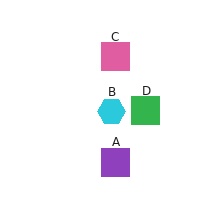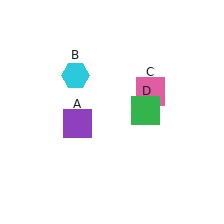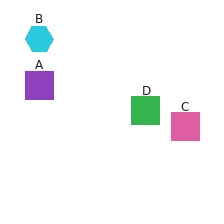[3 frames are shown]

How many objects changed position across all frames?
3 objects changed position: purple square (object A), cyan hexagon (object B), pink square (object C).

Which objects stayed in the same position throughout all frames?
Green square (object D) remained stationary.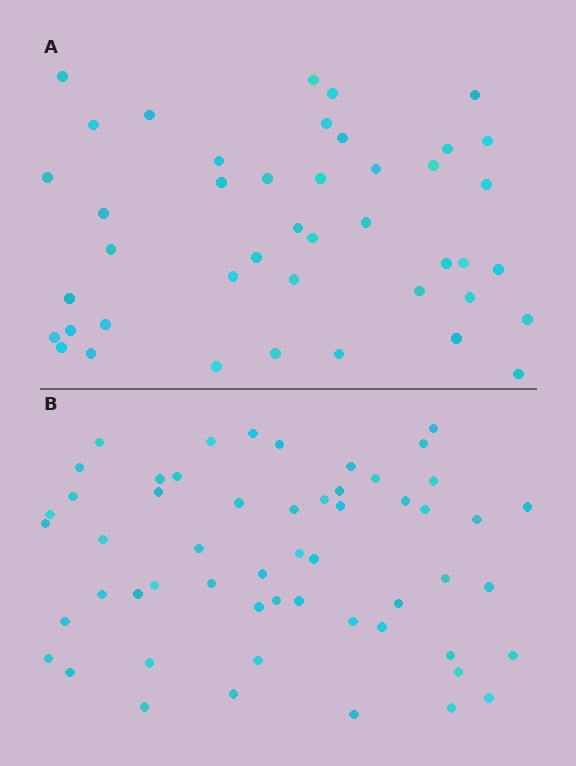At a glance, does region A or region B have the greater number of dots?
Region B (the bottom region) has more dots.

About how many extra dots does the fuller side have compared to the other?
Region B has roughly 12 or so more dots than region A.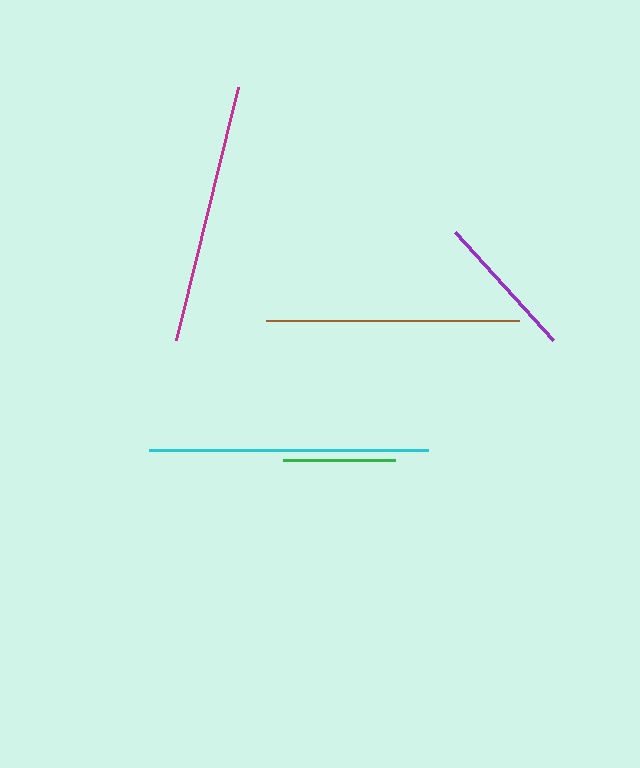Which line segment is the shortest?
The green line is the shortest at approximately 111 pixels.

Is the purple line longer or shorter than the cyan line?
The cyan line is longer than the purple line.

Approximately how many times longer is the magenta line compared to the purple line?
The magenta line is approximately 1.8 times the length of the purple line.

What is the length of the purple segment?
The purple segment is approximately 146 pixels long.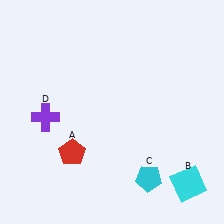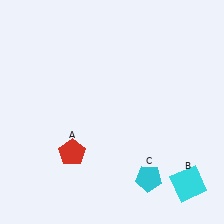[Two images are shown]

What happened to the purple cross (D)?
The purple cross (D) was removed in Image 2. It was in the bottom-left area of Image 1.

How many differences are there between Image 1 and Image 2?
There is 1 difference between the two images.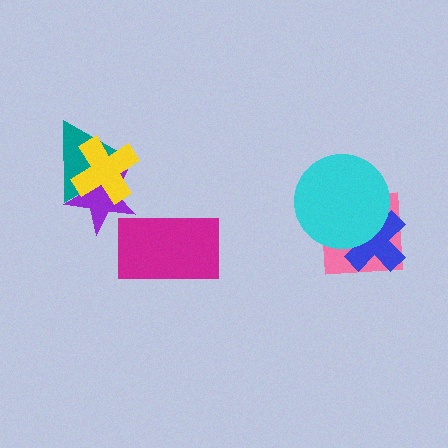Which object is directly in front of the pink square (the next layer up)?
The blue cross is directly in front of the pink square.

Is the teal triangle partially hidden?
Yes, it is partially covered by another shape.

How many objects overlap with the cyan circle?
2 objects overlap with the cyan circle.